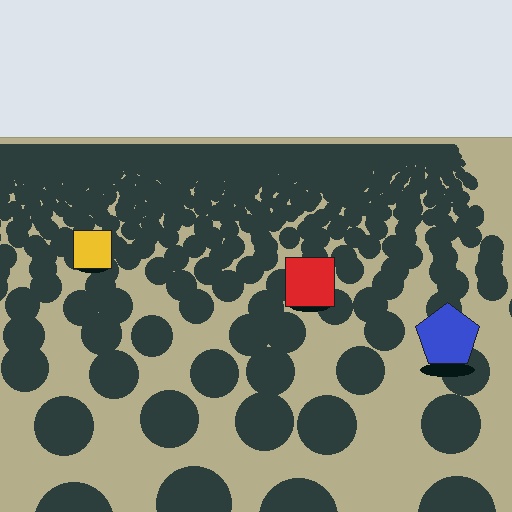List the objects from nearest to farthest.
From nearest to farthest: the blue pentagon, the red square, the yellow square.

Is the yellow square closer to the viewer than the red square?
No. The red square is closer — you can tell from the texture gradient: the ground texture is coarser near it.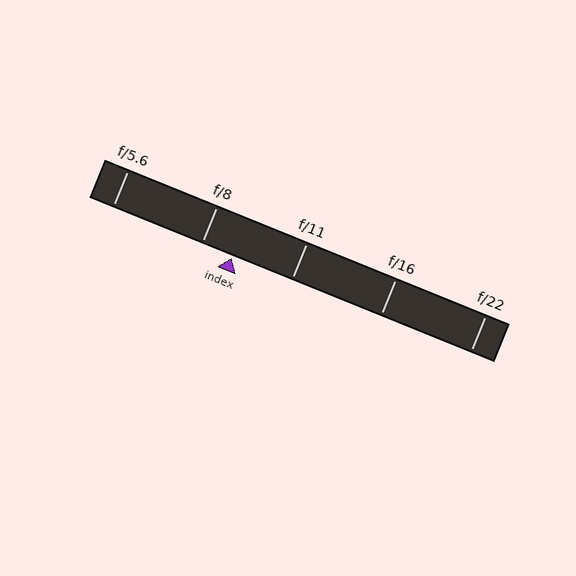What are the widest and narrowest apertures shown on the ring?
The widest aperture shown is f/5.6 and the narrowest is f/22.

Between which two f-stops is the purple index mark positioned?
The index mark is between f/8 and f/11.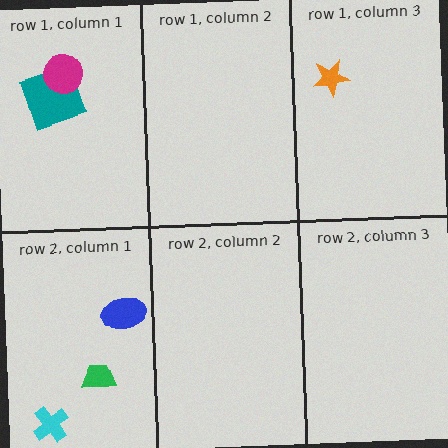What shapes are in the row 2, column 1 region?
The cyan cross, the blue ellipse, the green trapezoid.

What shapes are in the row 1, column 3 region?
The orange star.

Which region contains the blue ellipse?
The row 2, column 1 region.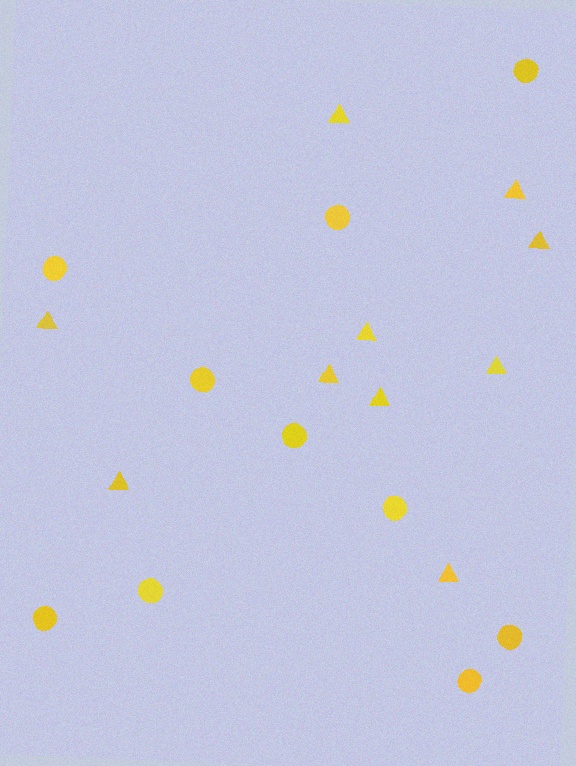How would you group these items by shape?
There are 2 groups: one group of circles (10) and one group of triangles (10).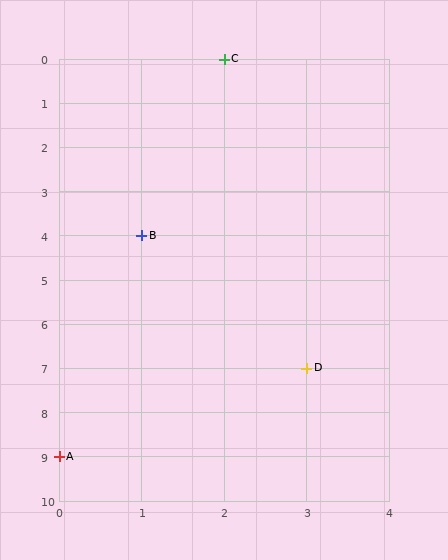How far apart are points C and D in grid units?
Points C and D are 1 column and 7 rows apart (about 7.1 grid units diagonally).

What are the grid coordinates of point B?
Point B is at grid coordinates (1, 4).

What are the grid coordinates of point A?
Point A is at grid coordinates (0, 9).